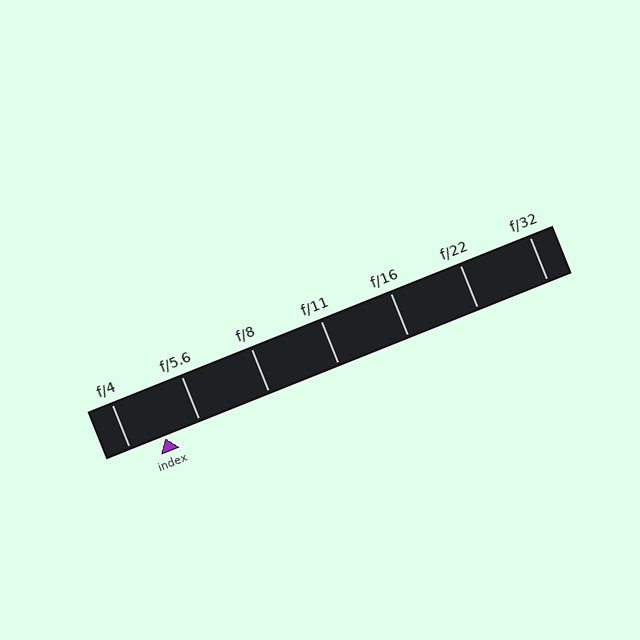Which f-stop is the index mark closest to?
The index mark is closest to f/5.6.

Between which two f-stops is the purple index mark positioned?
The index mark is between f/4 and f/5.6.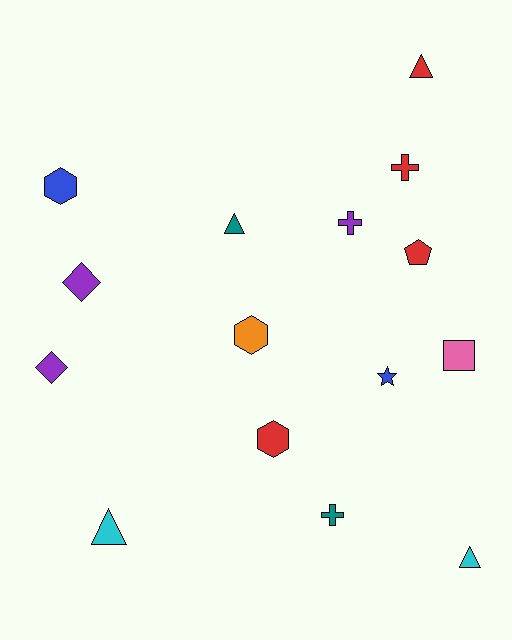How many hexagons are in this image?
There are 3 hexagons.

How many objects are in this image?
There are 15 objects.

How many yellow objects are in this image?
There are no yellow objects.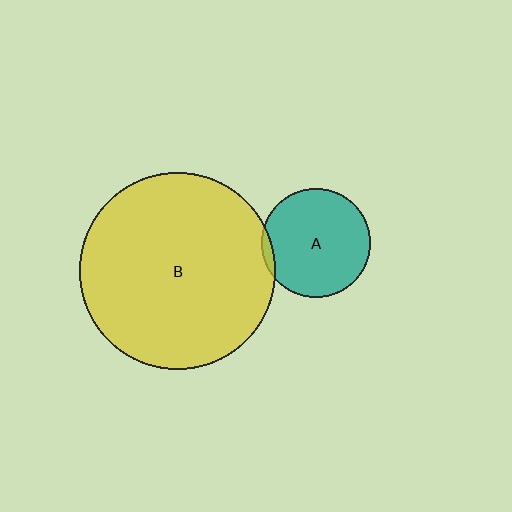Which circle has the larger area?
Circle B (yellow).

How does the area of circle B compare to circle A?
Approximately 3.3 times.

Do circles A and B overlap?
Yes.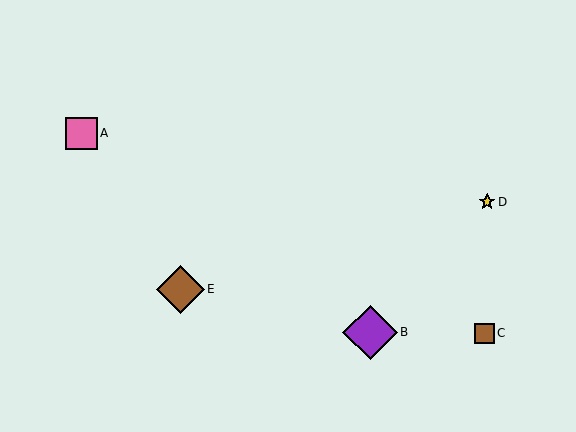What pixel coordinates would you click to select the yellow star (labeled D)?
Click at (487, 202) to select the yellow star D.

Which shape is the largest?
The purple diamond (labeled B) is the largest.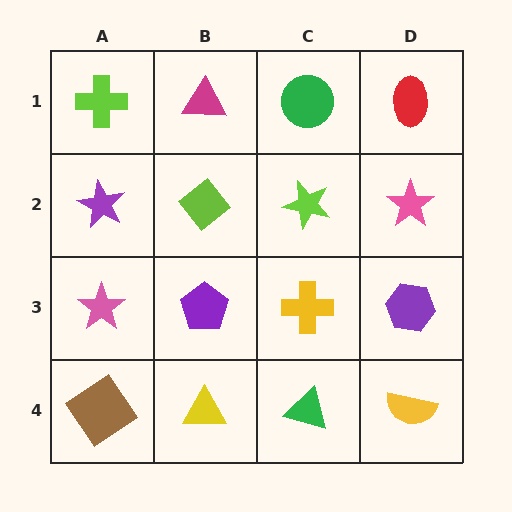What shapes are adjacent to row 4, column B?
A purple pentagon (row 3, column B), a brown diamond (row 4, column A), a green triangle (row 4, column C).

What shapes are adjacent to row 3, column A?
A purple star (row 2, column A), a brown diamond (row 4, column A), a purple pentagon (row 3, column B).